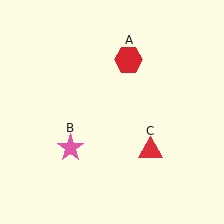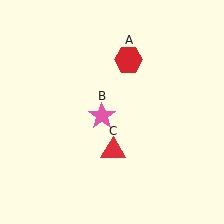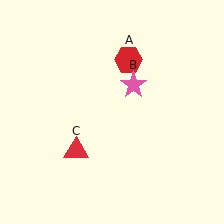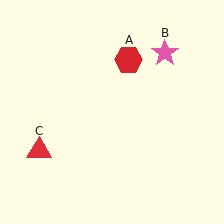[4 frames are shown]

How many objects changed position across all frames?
2 objects changed position: pink star (object B), red triangle (object C).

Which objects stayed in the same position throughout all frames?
Red hexagon (object A) remained stationary.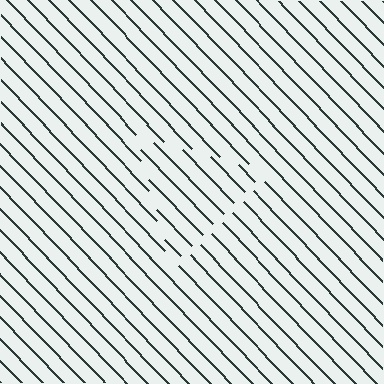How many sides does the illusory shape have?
3 sides — the line-ends trace a triangle.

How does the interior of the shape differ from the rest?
The interior of the shape contains the same grating, shifted by half a period — the contour is defined by the phase discontinuity where line-ends from the inner and outer gratings abut.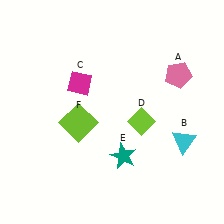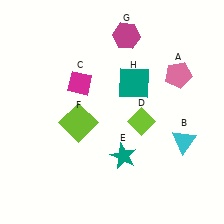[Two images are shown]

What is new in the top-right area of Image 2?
A teal square (H) was added in the top-right area of Image 2.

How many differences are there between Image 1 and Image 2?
There are 2 differences between the two images.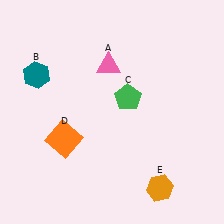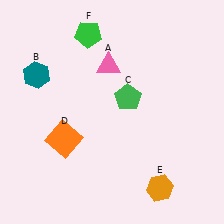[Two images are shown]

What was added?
A green pentagon (F) was added in Image 2.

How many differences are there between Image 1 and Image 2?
There is 1 difference between the two images.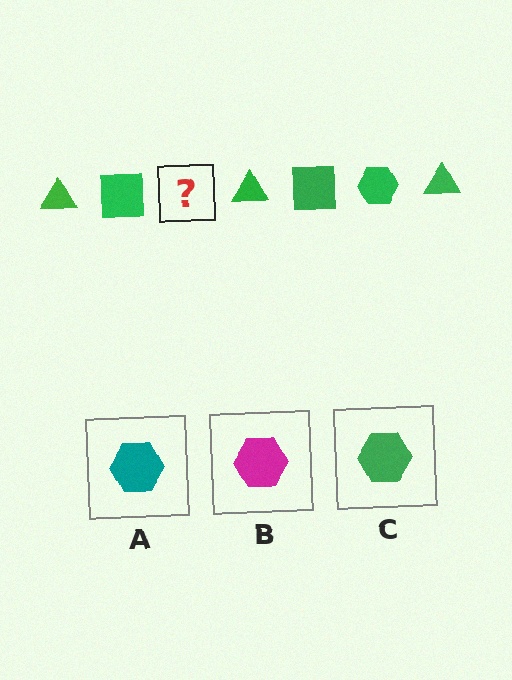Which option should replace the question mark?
Option C.